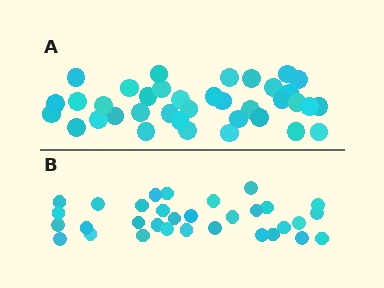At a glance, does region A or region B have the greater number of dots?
Region A (the top region) has more dots.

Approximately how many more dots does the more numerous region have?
Region A has about 5 more dots than region B.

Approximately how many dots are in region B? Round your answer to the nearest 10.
About 30 dots. (The exact count is 32, which rounds to 30.)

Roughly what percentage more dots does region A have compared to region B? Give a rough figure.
About 15% more.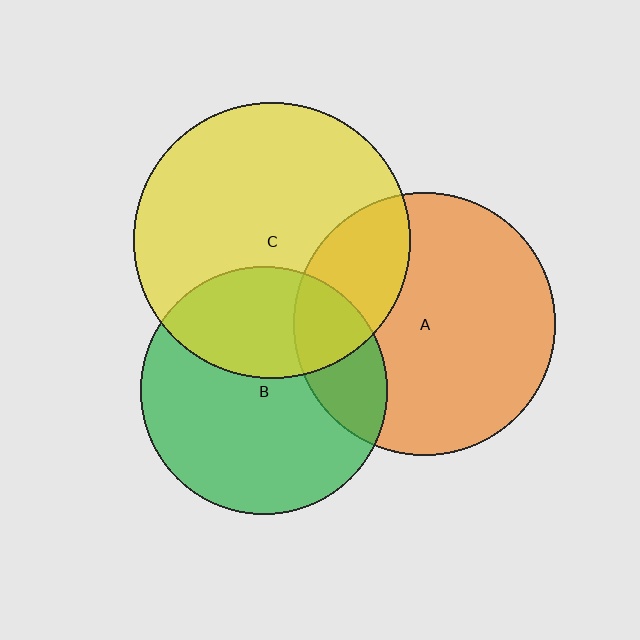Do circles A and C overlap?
Yes.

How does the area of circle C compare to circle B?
Approximately 1.2 times.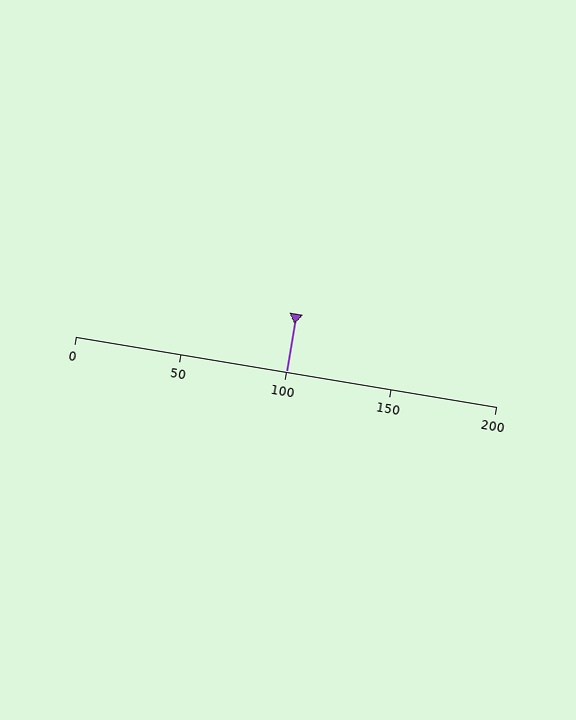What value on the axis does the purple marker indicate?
The marker indicates approximately 100.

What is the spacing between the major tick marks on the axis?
The major ticks are spaced 50 apart.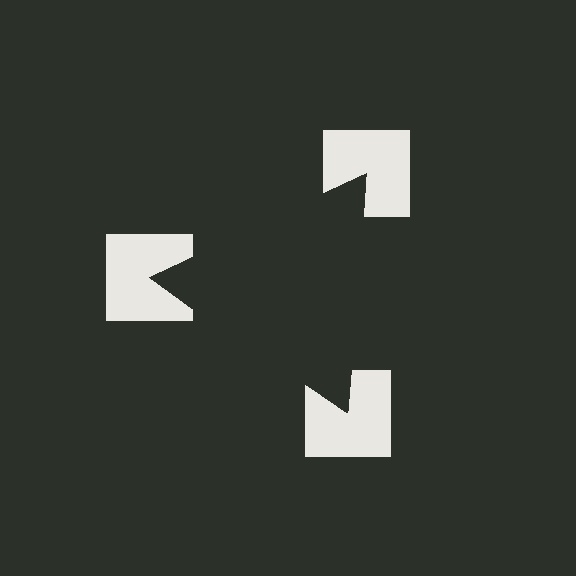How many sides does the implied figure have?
3 sides.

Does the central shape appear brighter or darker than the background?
It typically appears slightly darker than the background, even though no actual brightness change is drawn.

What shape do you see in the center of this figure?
An illusory triangle — its edges are inferred from the aligned wedge cuts in the notched squares, not physically drawn.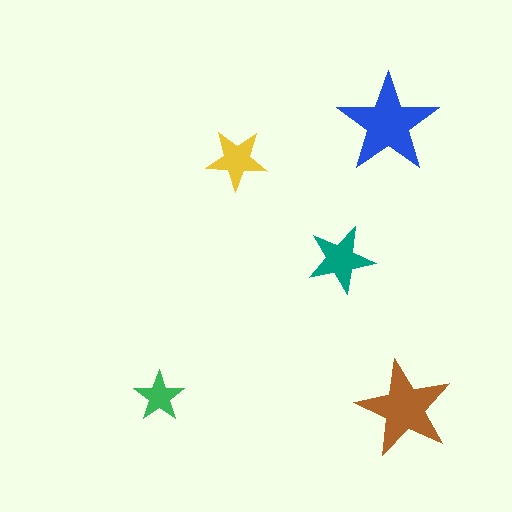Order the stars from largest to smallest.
the blue one, the brown one, the teal one, the yellow one, the green one.